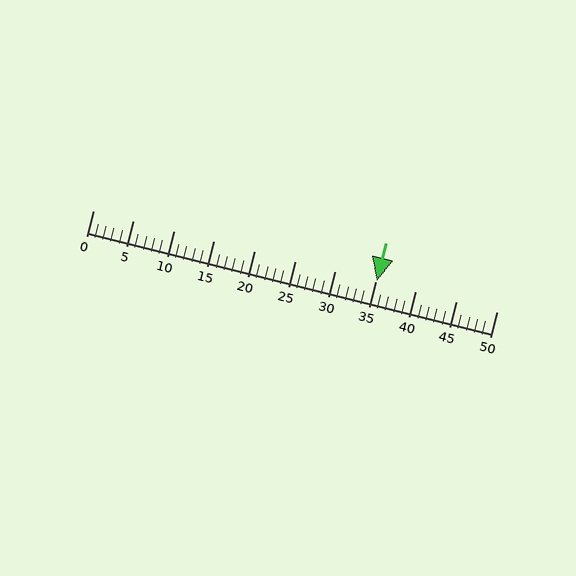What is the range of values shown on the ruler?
The ruler shows values from 0 to 50.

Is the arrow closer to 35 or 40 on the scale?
The arrow is closer to 35.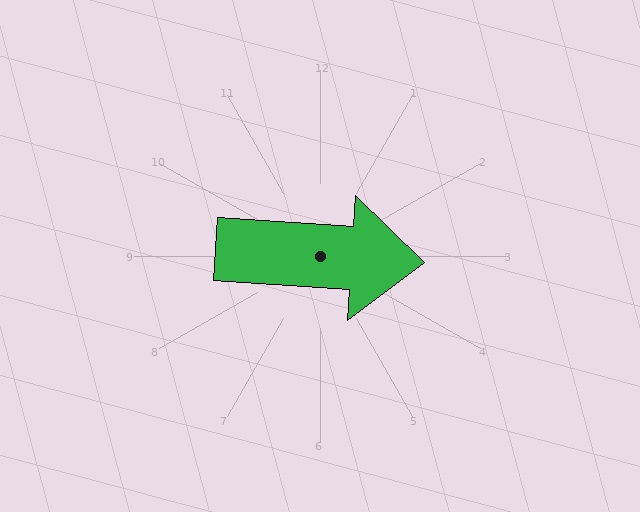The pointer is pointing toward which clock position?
Roughly 3 o'clock.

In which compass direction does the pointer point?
East.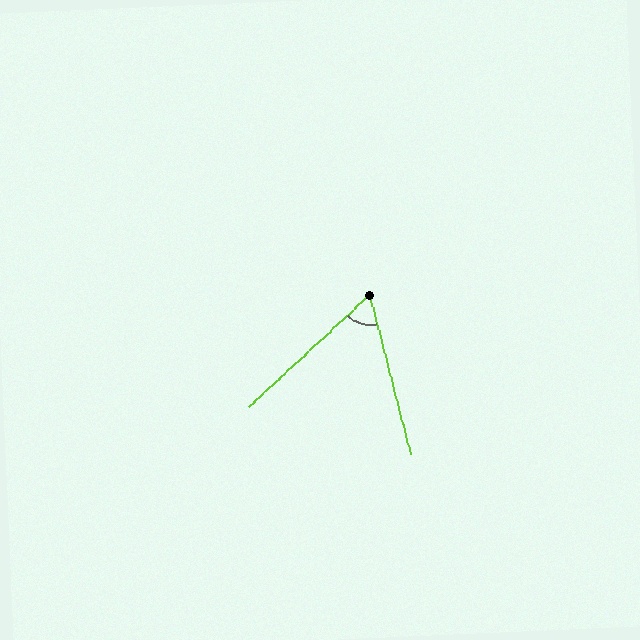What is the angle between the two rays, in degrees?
Approximately 62 degrees.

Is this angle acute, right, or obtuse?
It is acute.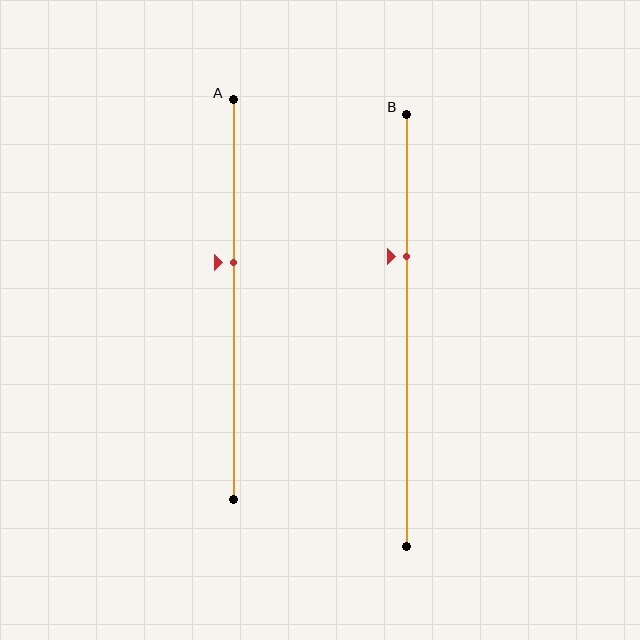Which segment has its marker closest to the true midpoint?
Segment A has its marker closest to the true midpoint.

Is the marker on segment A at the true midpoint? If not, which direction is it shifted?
No, the marker on segment A is shifted upward by about 9% of the segment length.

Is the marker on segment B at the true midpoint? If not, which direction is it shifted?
No, the marker on segment B is shifted upward by about 17% of the segment length.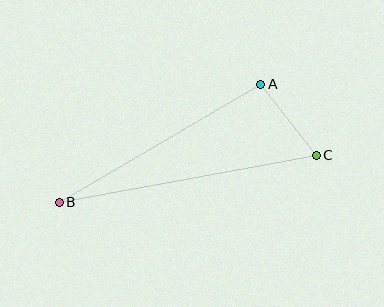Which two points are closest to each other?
Points A and C are closest to each other.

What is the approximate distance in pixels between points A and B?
The distance between A and B is approximately 233 pixels.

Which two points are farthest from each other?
Points B and C are farthest from each other.